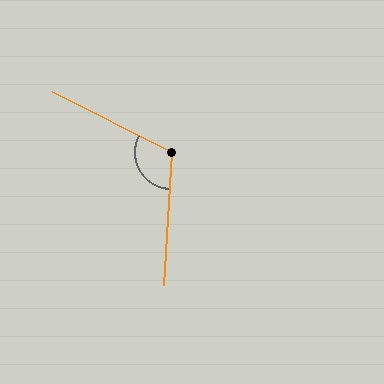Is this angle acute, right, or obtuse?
It is obtuse.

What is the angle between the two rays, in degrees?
Approximately 113 degrees.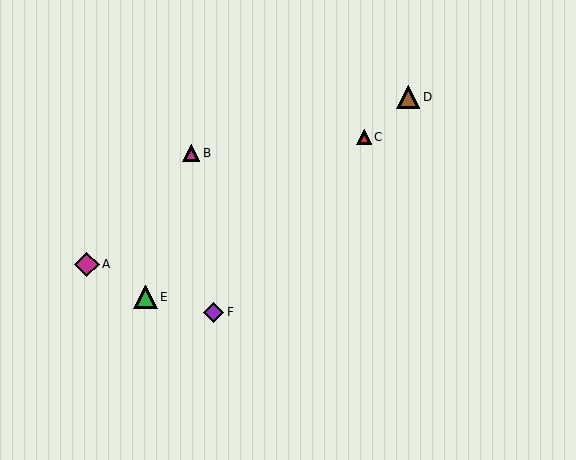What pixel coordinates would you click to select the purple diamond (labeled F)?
Click at (214, 312) to select the purple diamond F.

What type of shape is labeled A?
Shape A is a magenta diamond.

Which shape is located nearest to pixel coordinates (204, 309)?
The purple diamond (labeled F) at (214, 312) is nearest to that location.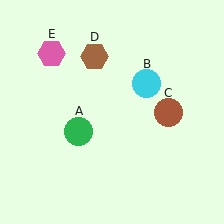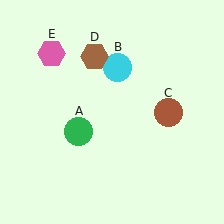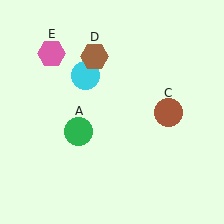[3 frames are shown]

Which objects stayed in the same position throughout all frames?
Green circle (object A) and brown circle (object C) and brown hexagon (object D) and pink hexagon (object E) remained stationary.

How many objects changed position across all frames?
1 object changed position: cyan circle (object B).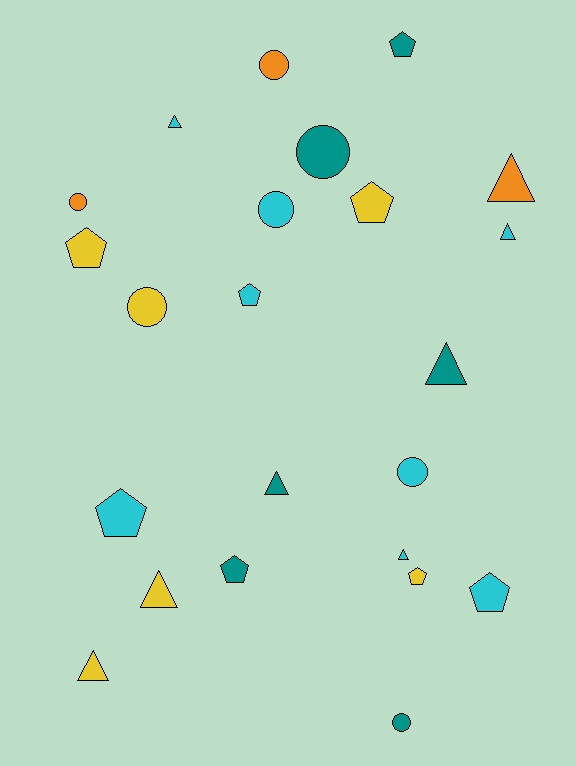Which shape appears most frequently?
Triangle, with 8 objects.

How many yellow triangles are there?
There are 2 yellow triangles.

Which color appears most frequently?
Cyan, with 8 objects.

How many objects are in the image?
There are 23 objects.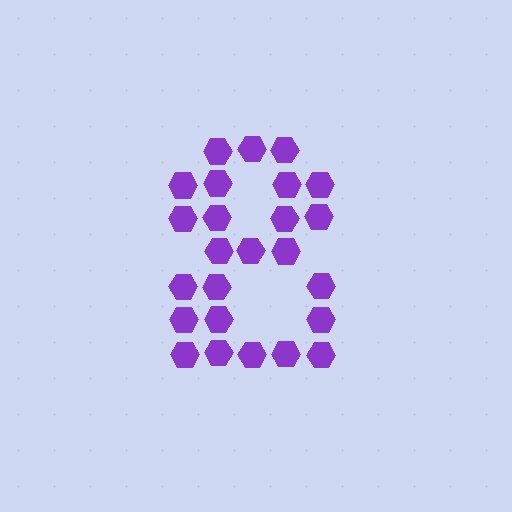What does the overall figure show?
The overall figure shows the digit 8.